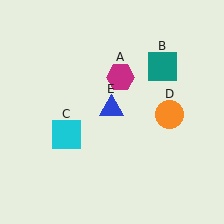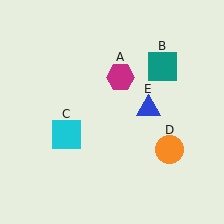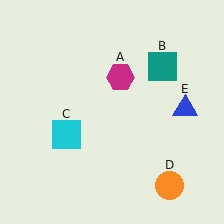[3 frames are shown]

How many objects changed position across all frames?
2 objects changed position: orange circle (object D), blue triangle (object E).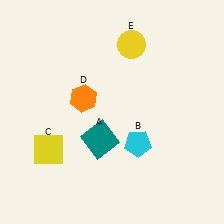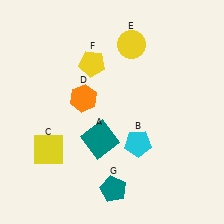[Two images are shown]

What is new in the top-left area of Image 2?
A yellow pentagon (F) was added in the top-left area of Image 2.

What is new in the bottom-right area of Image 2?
A teal pentagon (G) was added in the bottom-right area of Image 2.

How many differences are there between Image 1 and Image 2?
There are 2 differences between the two images.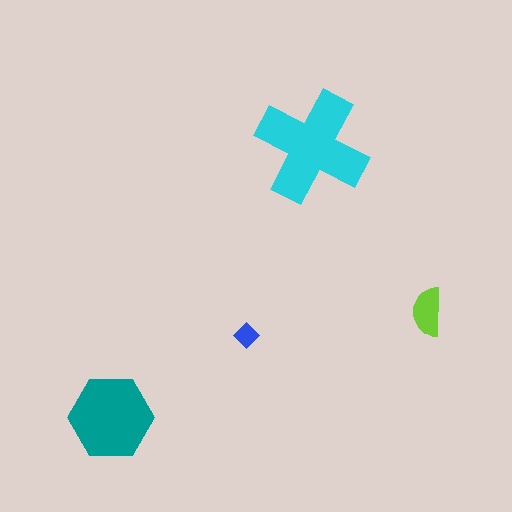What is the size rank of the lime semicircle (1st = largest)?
3rd.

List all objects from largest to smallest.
The cyan cross, the teal hexagon, the lime semicircle, the blue diamond.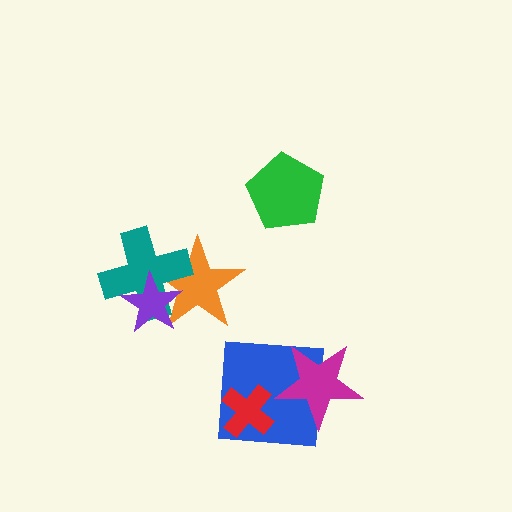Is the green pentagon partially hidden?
No, no other shape covers it.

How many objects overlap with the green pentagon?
0 objects overlap with the green pentagon.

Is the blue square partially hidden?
Yes, it is partially covered by another shape.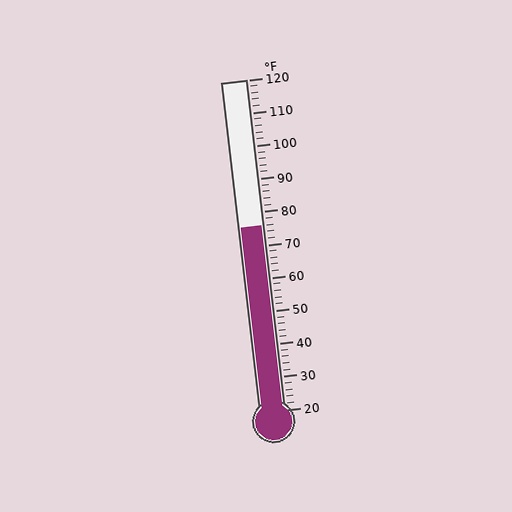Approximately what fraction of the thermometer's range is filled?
The thermometer is filled to approximately 55% of its range.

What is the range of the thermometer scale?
The thermometer scale ranges from 20°F to 120°F.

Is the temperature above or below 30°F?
The temperature is above 30°F.